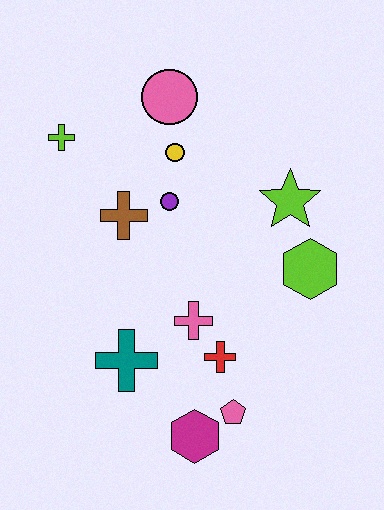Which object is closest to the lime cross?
The brown cross is closest to the lime cross.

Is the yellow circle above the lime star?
Yes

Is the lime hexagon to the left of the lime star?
No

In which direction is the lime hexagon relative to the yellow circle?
The lime hexagon is to the right of the yellow circle.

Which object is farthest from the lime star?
The magenta hexagon is farthest from the lime star.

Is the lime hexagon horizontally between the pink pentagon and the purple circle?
No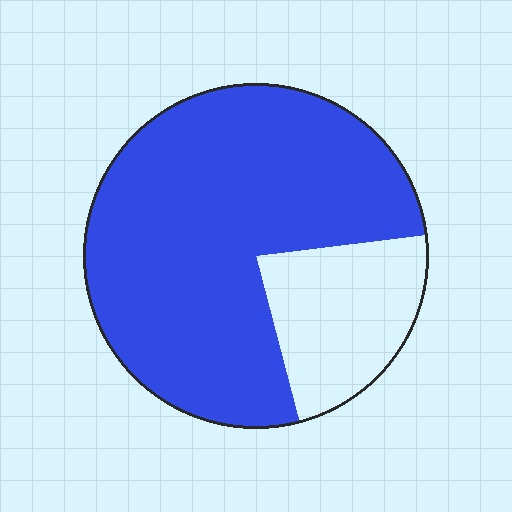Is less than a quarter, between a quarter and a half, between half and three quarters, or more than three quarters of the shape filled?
More than three quarters.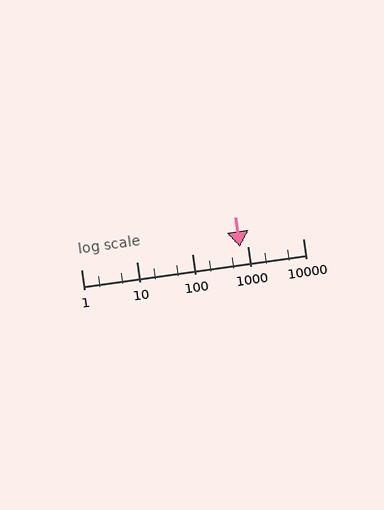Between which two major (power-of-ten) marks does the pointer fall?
The pointer is between 100 and 1000.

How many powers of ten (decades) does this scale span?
The scale spans 4 decades, from 1 to 10000.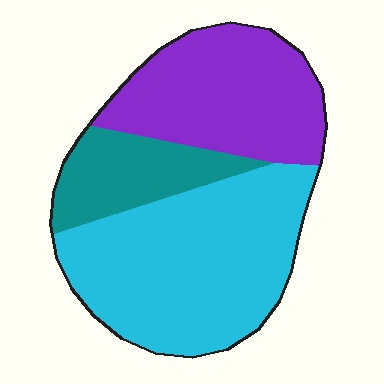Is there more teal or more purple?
Purple.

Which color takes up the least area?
Teal, at roughly 15%.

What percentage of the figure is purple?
Purple takes up between a third and a half of the figure.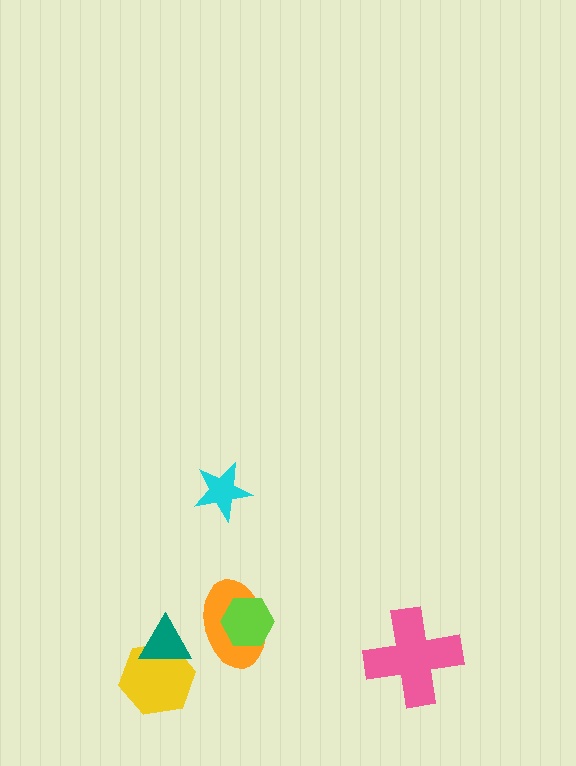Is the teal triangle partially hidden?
No, no other shape covers it.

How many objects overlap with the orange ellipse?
1 object overlaps with the orange ellipse.